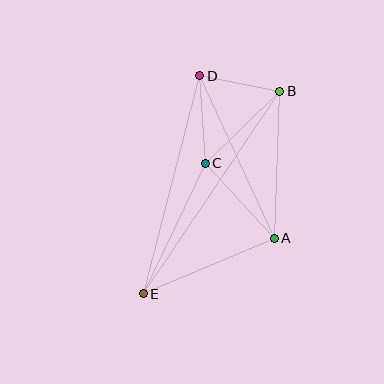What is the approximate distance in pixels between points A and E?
The distance between A and E is approximately 142 pixels.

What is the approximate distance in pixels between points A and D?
The distance between A and D is approximately 179 pixels.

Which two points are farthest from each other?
Points B and E are farthest from each other.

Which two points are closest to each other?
Points B and D are closest to each other.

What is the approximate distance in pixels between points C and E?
The distance between C and E is approximately 144 pixels.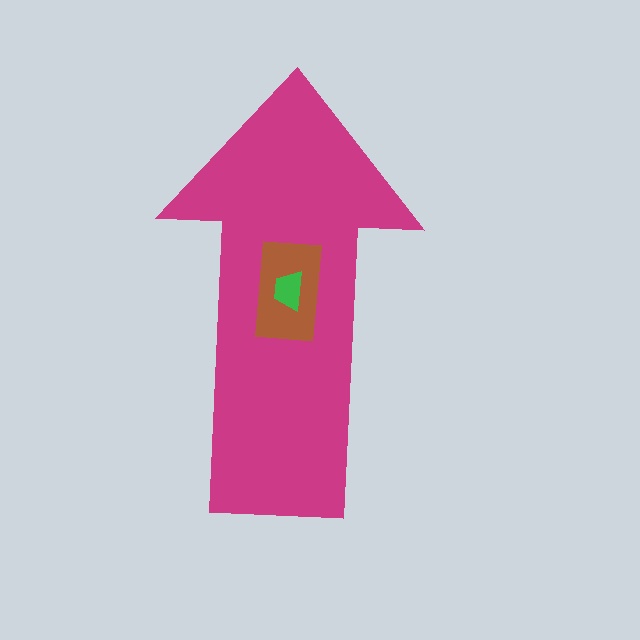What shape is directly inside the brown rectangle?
The green trapezoid.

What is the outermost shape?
The magenta arrow.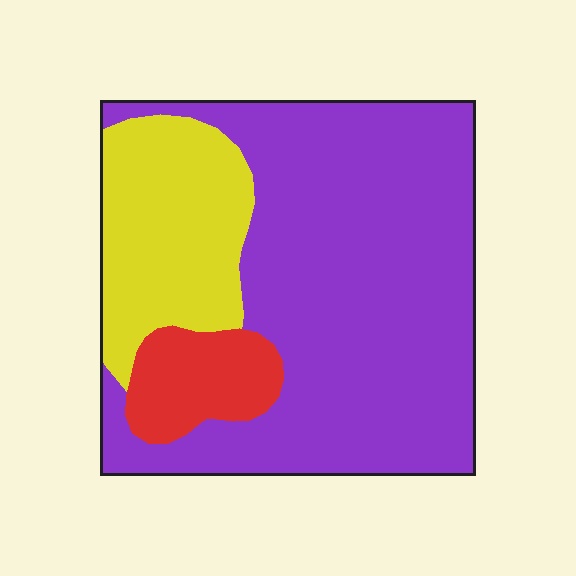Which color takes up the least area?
Red, at roughly 10%.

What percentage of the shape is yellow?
Yellow covers about 25% of the shape.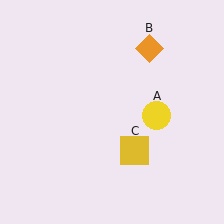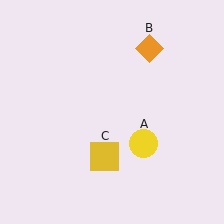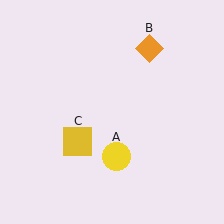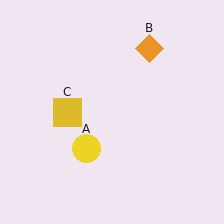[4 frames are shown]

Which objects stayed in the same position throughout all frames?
Orange diamond (object B) remained stationary.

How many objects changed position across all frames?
2 objects changed position: yellow circle (object A), yellow square (object C).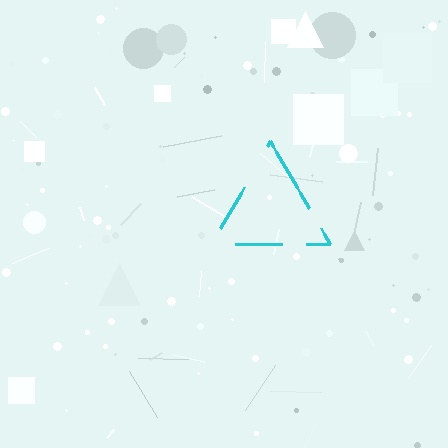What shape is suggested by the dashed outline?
The dashed outline suggests a triangle.